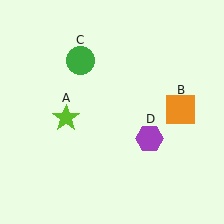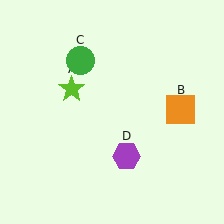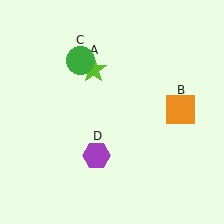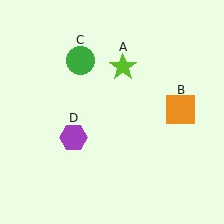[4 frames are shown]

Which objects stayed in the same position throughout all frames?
Orange square (object B) and green circle (object C) remained stationary.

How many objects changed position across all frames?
2 objects changed position: lime star (object A), purple hexagon (object D).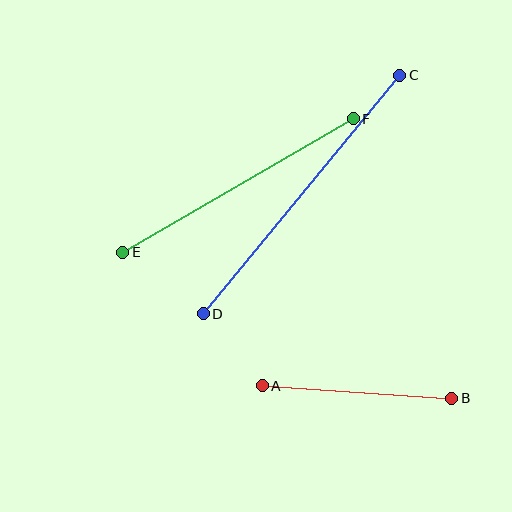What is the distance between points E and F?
The distance is approximately 266 pixels.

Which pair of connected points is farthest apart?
Points C and D are farthest apart.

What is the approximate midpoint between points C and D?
The midpoint is at approximately (301, 194) pixels.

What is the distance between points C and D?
The distance is approximately 309 pixels.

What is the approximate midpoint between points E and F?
The midpoint is at approximately (238, 186) pixels.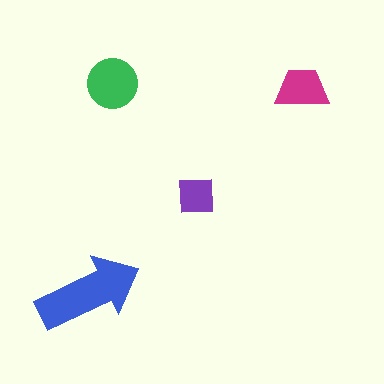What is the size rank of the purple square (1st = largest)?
4th.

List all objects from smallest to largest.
The purple square, the magenta trapezoid, the green circle, the blue arrow.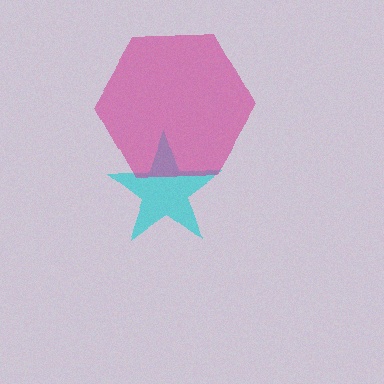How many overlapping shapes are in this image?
There are 2 overlapping shapes in the image.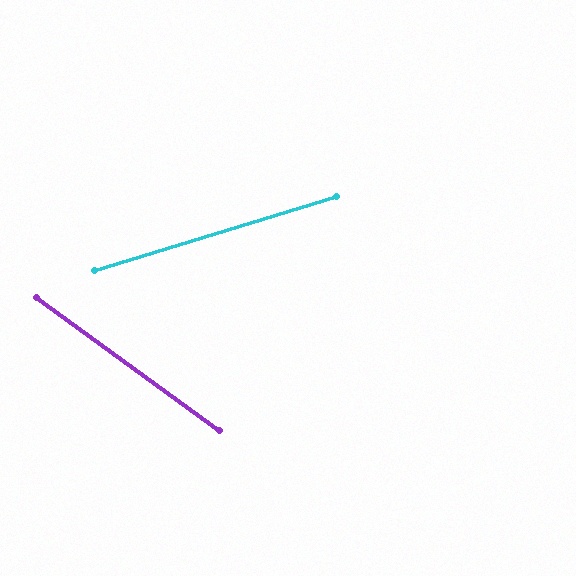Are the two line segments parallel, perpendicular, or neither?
Neither parallel nor perpendicular — they differ by about 53°.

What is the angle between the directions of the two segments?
Approximately 53 degrees.